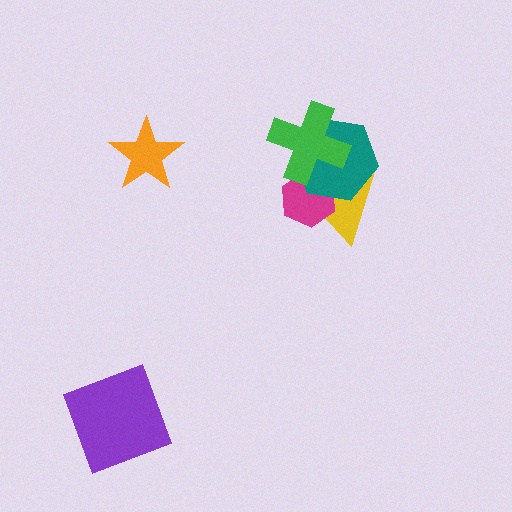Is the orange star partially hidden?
No, no other shape covers it.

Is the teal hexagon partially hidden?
Yes, it is partially covered by another shape.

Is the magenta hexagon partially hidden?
Yes, it is partially covered by another shape.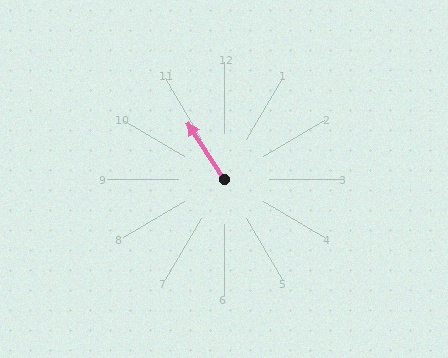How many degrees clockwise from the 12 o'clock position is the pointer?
Approximately 327 degrees.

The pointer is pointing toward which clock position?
Roughly 11 o'clock.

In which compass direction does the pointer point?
Northwest.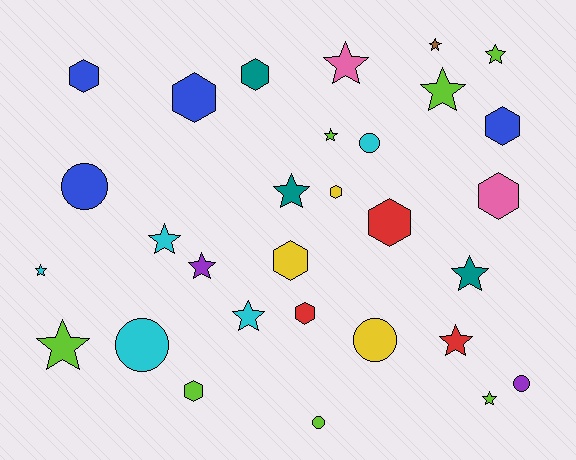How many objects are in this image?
There are 30 objects.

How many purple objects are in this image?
There are 2 purple objects.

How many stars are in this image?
There are 14 stars.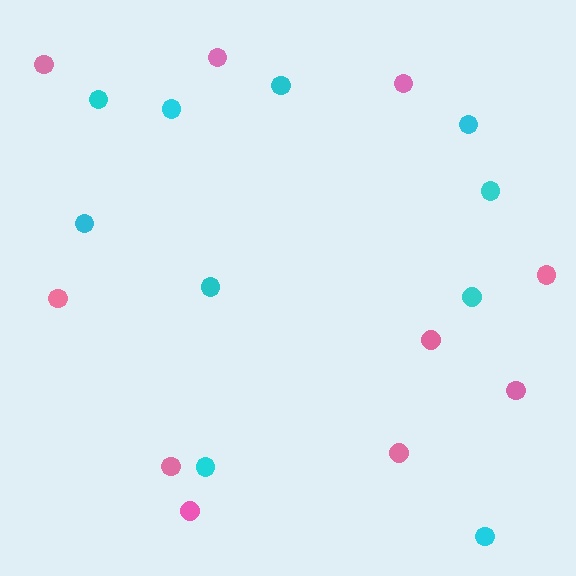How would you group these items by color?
There are 2 groups: one group of pink circles (10) and one group of cyan circles (10).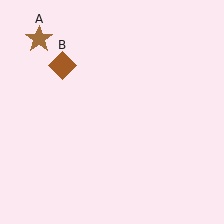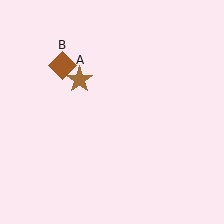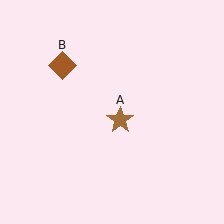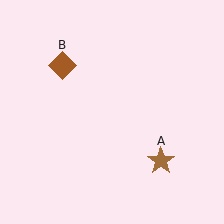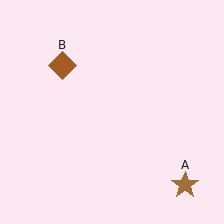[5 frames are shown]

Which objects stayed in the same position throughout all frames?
Brown diamond (object B) remained stationary.